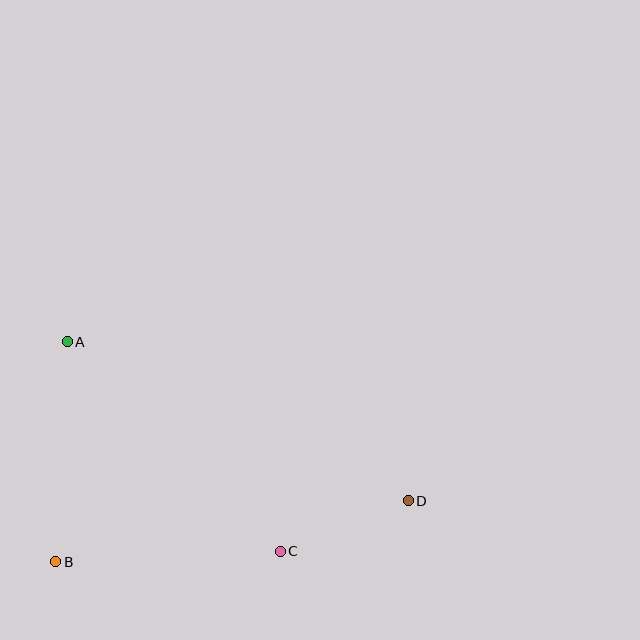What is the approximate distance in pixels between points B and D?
The distance between B and D is approximately 357 pixels.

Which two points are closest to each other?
Points C and D are closest to each other.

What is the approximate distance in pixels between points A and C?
The distance between A and C is approximately 299 pixels.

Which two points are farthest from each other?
Points A and D are farthest from each other.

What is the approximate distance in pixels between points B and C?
The distance between B and C is approximately 224 pixels.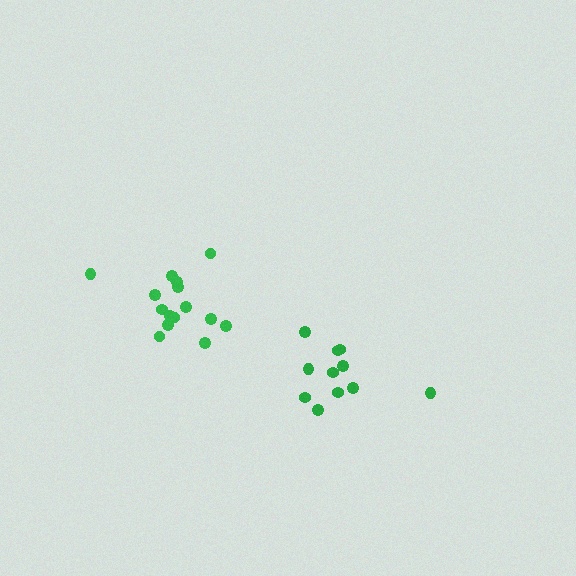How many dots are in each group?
Group 1: 15 dots, Group 2: 11 dots (26 total).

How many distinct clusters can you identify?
There are 2 distinct clusters.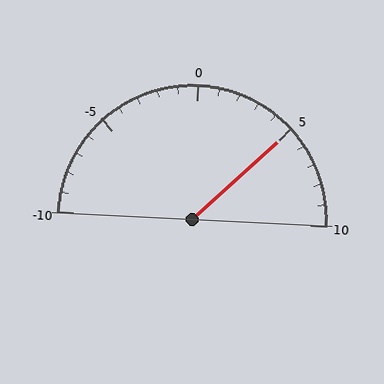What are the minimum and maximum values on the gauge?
The gauge ranges from -10 to 10.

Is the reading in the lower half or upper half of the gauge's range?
The reading is in the upper half of the range (-10 to 10).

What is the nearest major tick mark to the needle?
The nearest major tick mark is 5.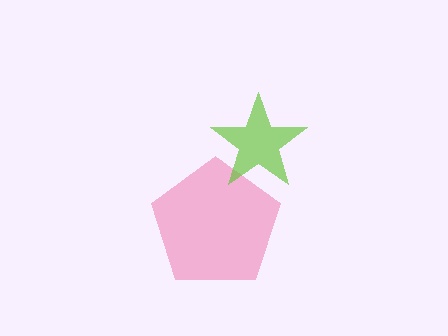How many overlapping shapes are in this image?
There are 2 overlapping shapes in the image.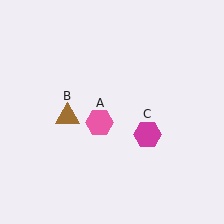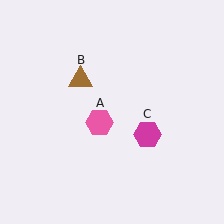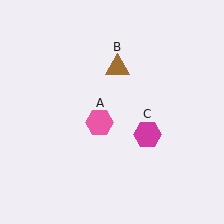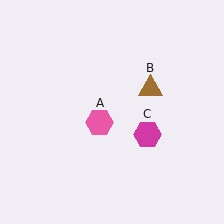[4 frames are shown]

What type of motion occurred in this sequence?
The brown triangle (object B) rotated clockwise around the center of the scene.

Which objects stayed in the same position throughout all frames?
Pink hexagon (object A) and magenta hexagon (object C) remained stationary.